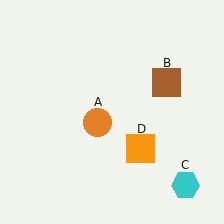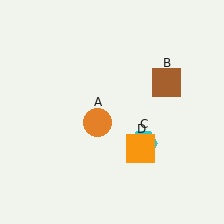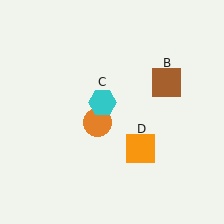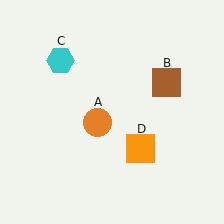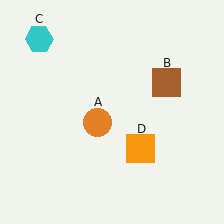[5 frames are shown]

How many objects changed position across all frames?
1 object changed position: cyan hexagon (object C).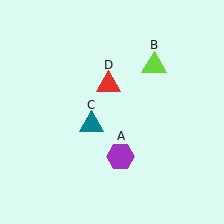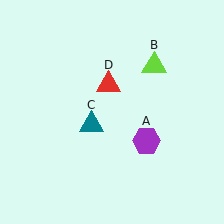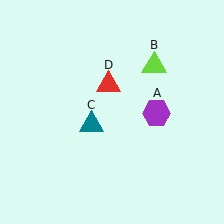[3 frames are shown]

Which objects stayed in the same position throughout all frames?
Lime triangle (object B) and teal triangle (object C) and red triangle (object D) remained stationary.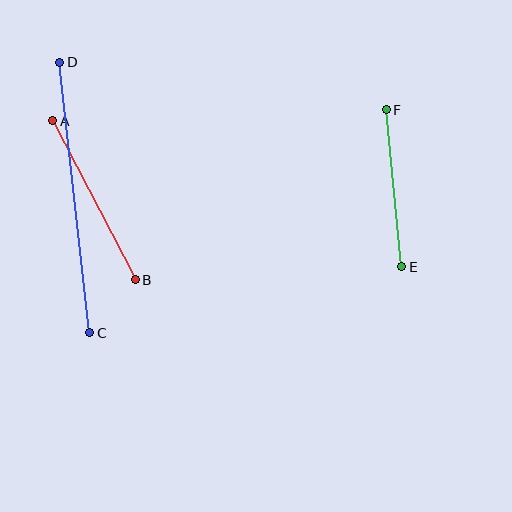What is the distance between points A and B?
The distance is approximately 179 pixels.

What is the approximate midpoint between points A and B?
The midpoint is at approximately (94, 200) pixels.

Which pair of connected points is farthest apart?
Points C and D are farthest apart.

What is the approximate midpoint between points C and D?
The midpoint is at approximately (75, 197) pixels.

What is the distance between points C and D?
The distance is approximately 272 pixels.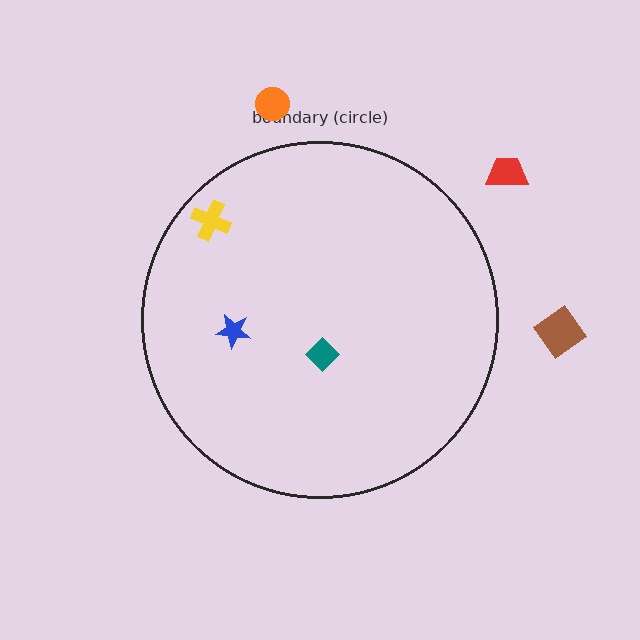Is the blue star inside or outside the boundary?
Inside.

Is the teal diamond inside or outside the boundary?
Inside.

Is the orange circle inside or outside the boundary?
Outside.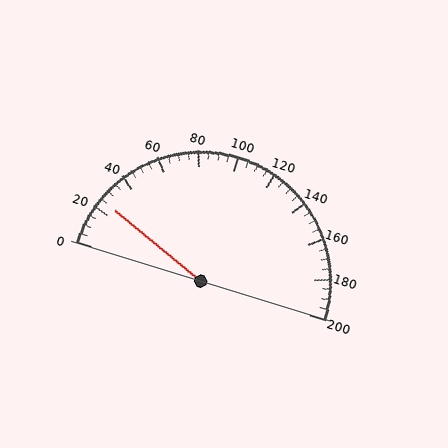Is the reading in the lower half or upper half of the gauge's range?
The reading is in the lower half of the range (0 to 200).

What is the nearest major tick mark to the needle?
The nearest major tick mark is 20.